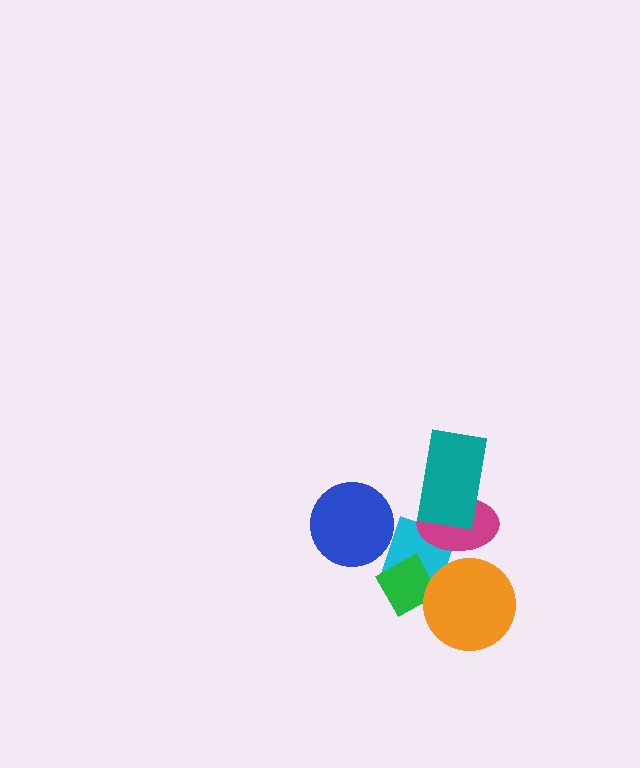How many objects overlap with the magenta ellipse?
2 objects overlap with the magenta ellipse.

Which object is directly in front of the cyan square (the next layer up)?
The green diamond is directly in front of the cyan square.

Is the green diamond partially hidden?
Yes, it is partially covered by another shape.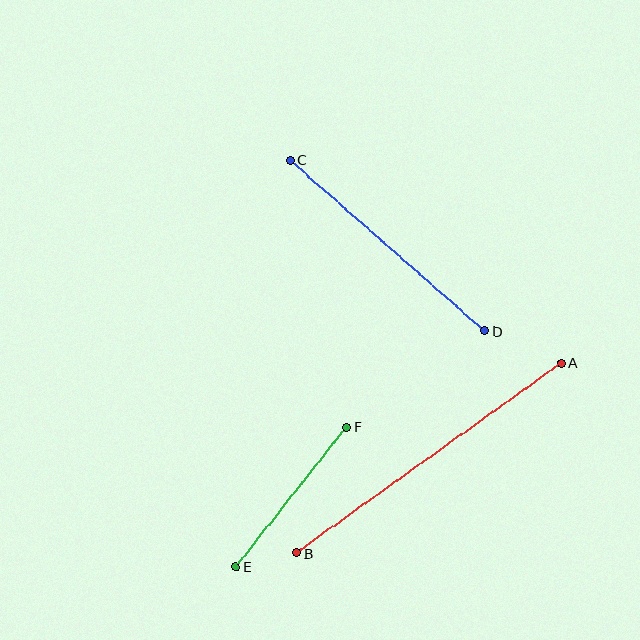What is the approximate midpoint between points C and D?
The midpoint is at approximately (387, 246) pixels.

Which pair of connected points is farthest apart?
Points A and B are farthest apart.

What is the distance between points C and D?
The distance is approximately 259 pixels.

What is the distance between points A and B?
The distance is approximately 326 pixels.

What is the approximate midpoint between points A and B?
The midpoint is at approximately (429, 458) pixels.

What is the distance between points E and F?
The distance is approximately 178 pixels.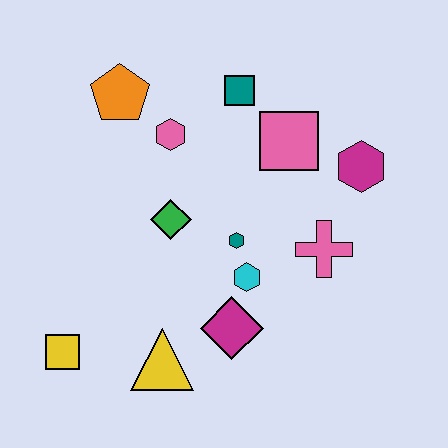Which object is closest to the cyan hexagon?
The teal hexagon is closest to the cyan hexagon.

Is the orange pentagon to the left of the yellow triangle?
Yes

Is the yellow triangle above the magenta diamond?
No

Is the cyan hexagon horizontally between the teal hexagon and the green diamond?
No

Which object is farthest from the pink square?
The yellow square is farthest from the pink square.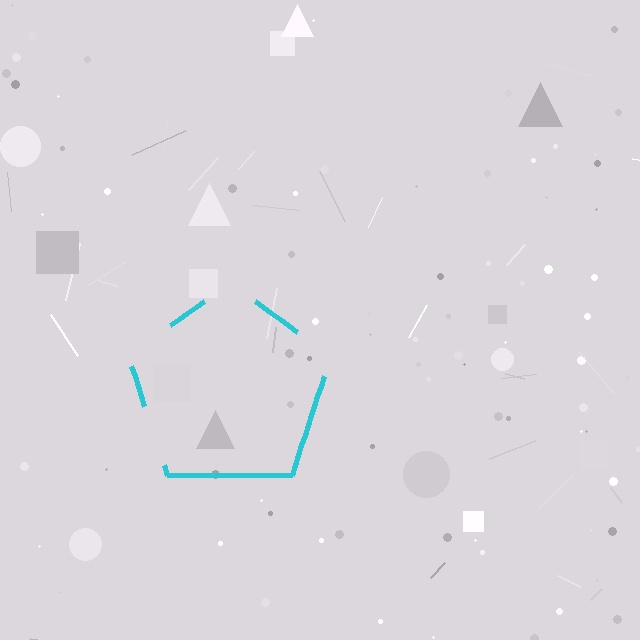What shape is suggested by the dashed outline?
The dashed outline suggests a pentagon.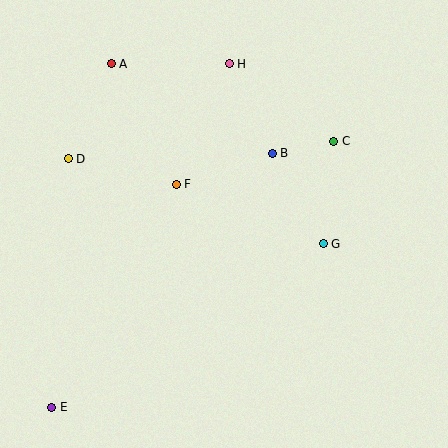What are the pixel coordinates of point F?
Point F is at (176, 184).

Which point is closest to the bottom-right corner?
Point G is closest to the bottom-right corner.